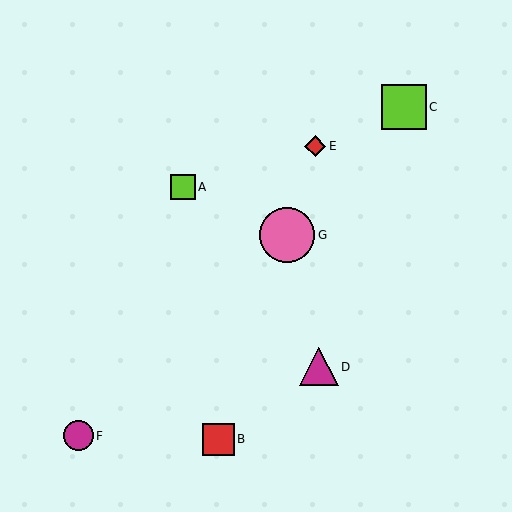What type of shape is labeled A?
Shape A is a lime square.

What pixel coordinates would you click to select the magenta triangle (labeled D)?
Click at (319, 367) to select the magenta triangle D.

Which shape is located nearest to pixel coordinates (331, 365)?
The magenta triangle (labeled D) at (319, 367) is nearest to that location.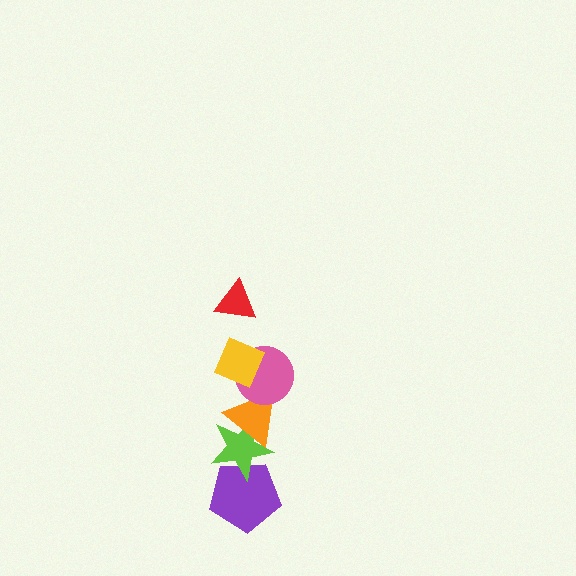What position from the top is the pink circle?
The pink circle is 3rd from the top.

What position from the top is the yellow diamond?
The yellow diamond is 2nd from the top.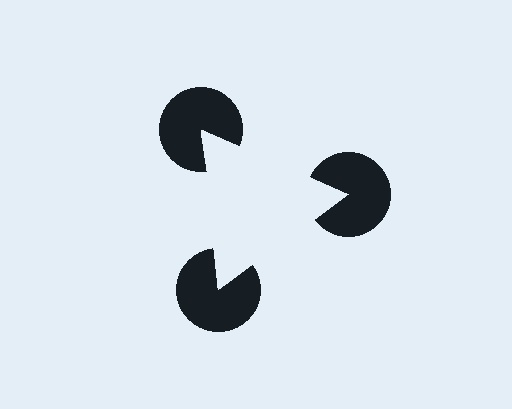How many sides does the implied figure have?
3 sides.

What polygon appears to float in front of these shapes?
An illusory triangle — its edges are inferred from the aligned wedge cuts in the pac-man discs, not physically drawn.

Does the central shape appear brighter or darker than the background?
It typically appears slightly brighter than the background, even though no actual brightness change is drawn.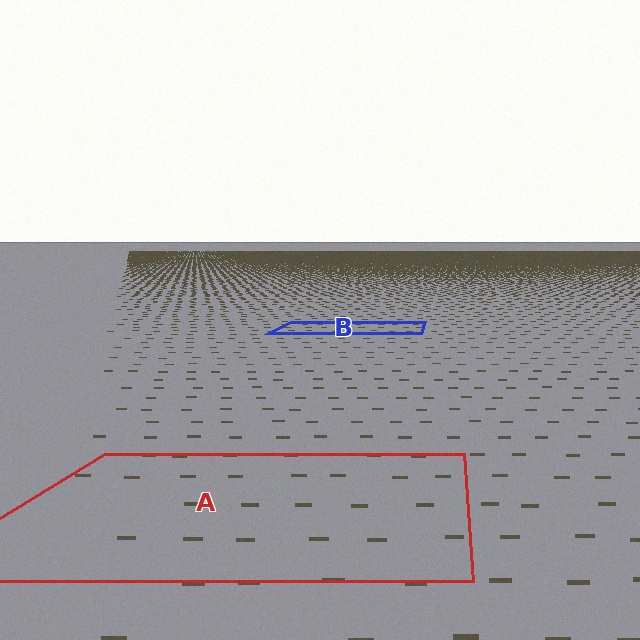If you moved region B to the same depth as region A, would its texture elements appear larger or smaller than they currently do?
They would appear larger. At a closer depth, the same texture elements are projected at a bigger on-screen size.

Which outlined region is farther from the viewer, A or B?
Region B is farther from the viewer — the texture elements inside it appear smaller and more densely packed.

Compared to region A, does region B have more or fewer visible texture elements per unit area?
Region B has more texture elements per unit area — they are packed more densely because it is farther away.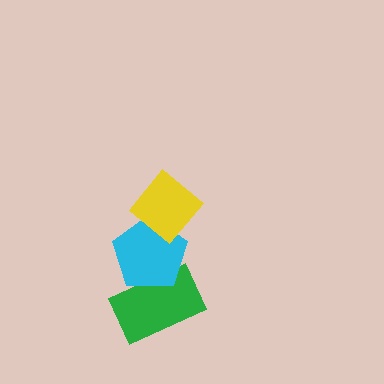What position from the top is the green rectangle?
The green rectangle is 3rd from the top.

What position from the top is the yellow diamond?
The yellow diamond is 1st from the top.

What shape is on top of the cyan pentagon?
The yellow diamond is on top of the cyan pentagon.